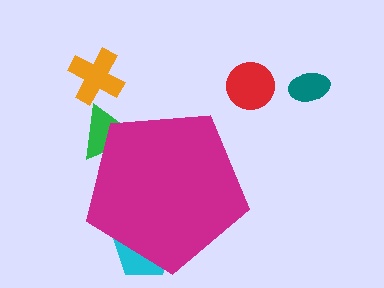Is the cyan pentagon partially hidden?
Yes, the cyan pentagon is partially hidden behind the magenta pentagon.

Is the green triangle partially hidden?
Yes, the green triangle is partially hidden behind the magenta pentagon.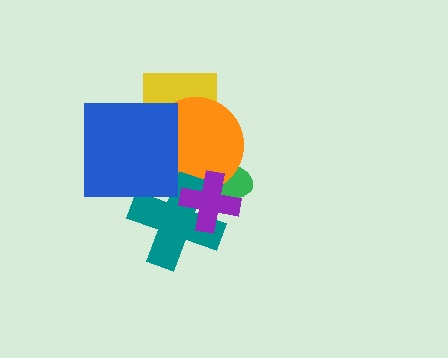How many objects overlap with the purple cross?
3 objects overlap with the purple cross.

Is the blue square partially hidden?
No, no other shape covers it.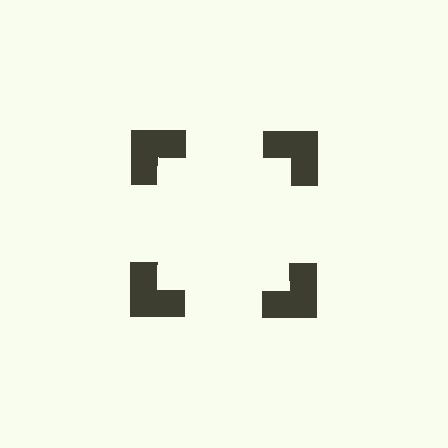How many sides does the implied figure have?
4 sides.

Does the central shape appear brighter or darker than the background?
It typically appears slightly brighter than the background, even though no actual brightness change is drawn.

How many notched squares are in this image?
There are 4 — one at each vertex of the illusory square.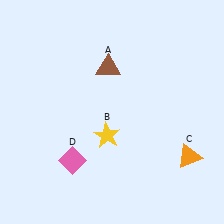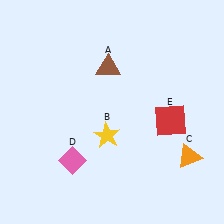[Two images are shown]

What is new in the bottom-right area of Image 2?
A red square (E) was added in the bottom-right area of Image 2.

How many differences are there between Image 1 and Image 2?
There is 1 difference between the two images.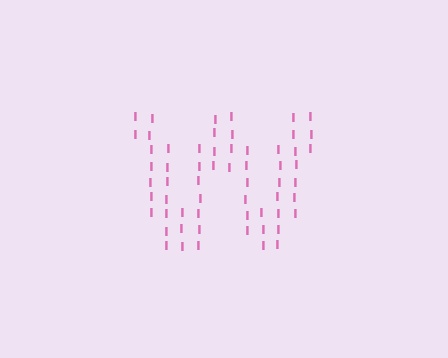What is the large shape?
The large shape is the letter W.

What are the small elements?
The small elements are letter I's.